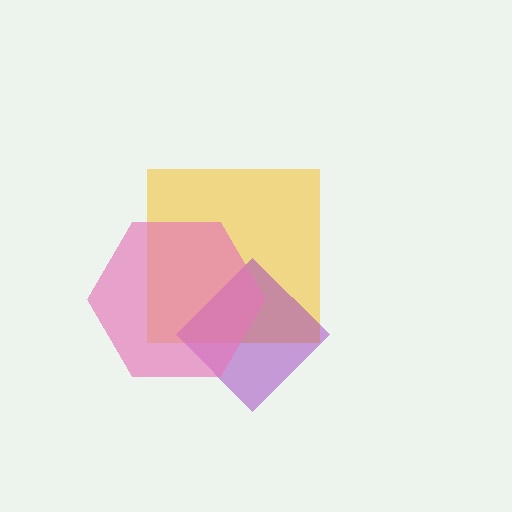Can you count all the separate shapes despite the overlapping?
Yes, there are 3 separate shapes.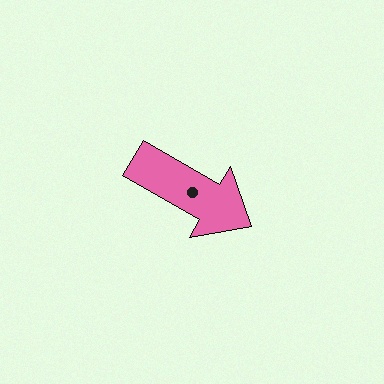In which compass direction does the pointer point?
Southeast.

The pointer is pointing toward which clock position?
Roughly 4 o'clock.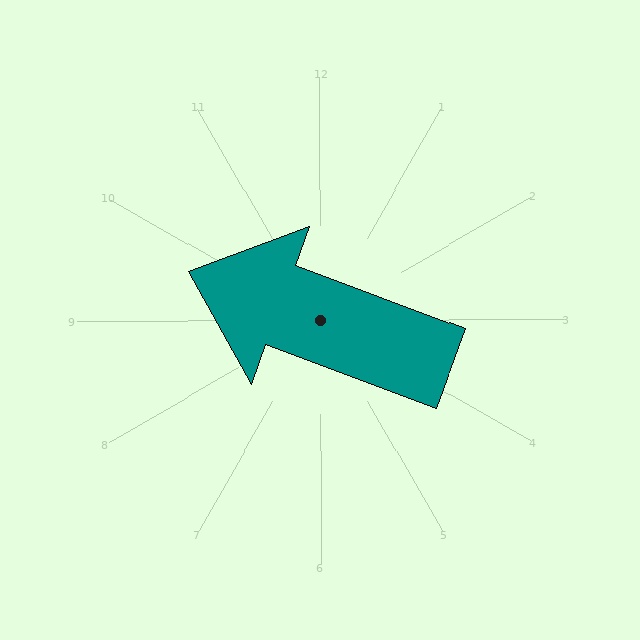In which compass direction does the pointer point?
West.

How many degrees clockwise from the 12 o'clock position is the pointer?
Approximately 290 degrees.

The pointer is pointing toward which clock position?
Roughly 10 o'clock.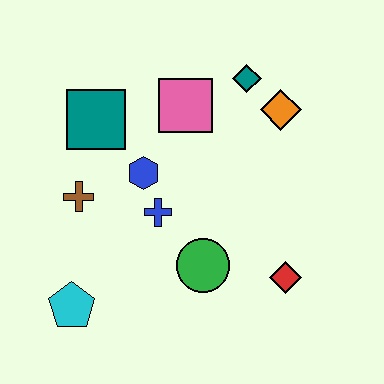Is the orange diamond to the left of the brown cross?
No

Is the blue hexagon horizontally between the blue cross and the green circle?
No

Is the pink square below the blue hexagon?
No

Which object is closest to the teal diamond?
The orange diamond is closest to the teal diamond.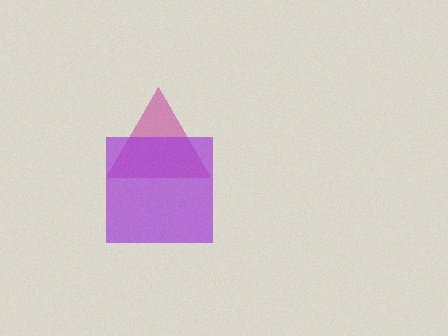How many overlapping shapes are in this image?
There are 2 overlapping shapes in the image.